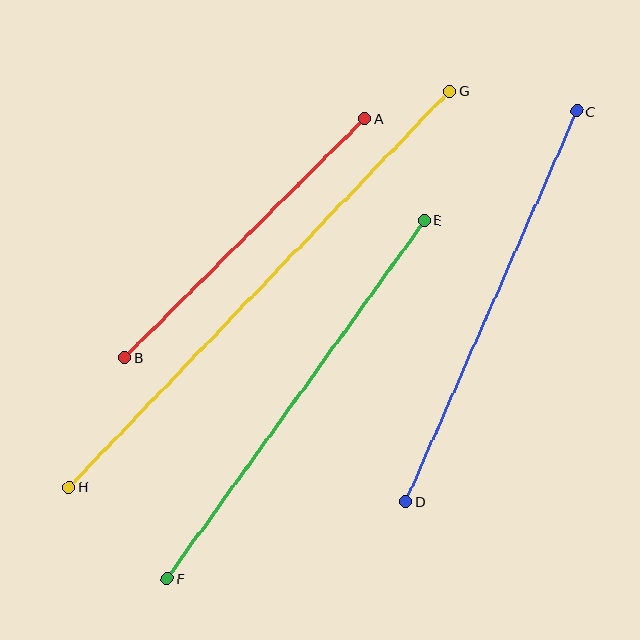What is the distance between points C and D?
The distance is approximately 426 pixels.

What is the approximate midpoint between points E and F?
The midpoint is at approximately (296, 399) pixels.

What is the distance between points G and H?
The distance is approximately 549 pixels.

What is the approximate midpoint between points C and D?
The midpoint is at approximately (491, 307) pixels.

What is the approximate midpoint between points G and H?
The midpoint is at approximately (259, 289) pixels.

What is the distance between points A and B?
The distance is approximately 339 pixels.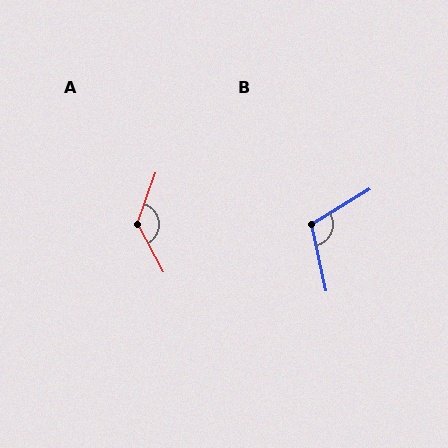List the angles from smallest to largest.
B (109°), A (132°).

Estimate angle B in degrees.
Approximately 109 degrees.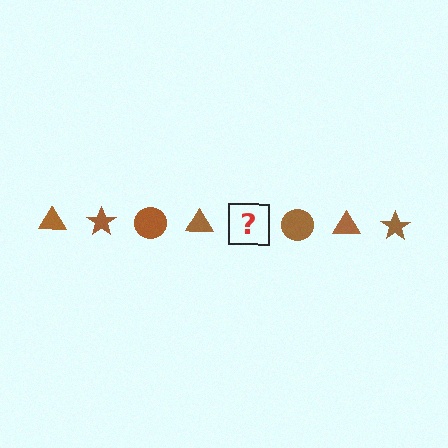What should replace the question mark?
The question mark should be replaced with a brown star.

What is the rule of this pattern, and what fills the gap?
The rule is that the pattern cycles through triangle, star, circle shapes in brown. The gap should be filled with a brown star.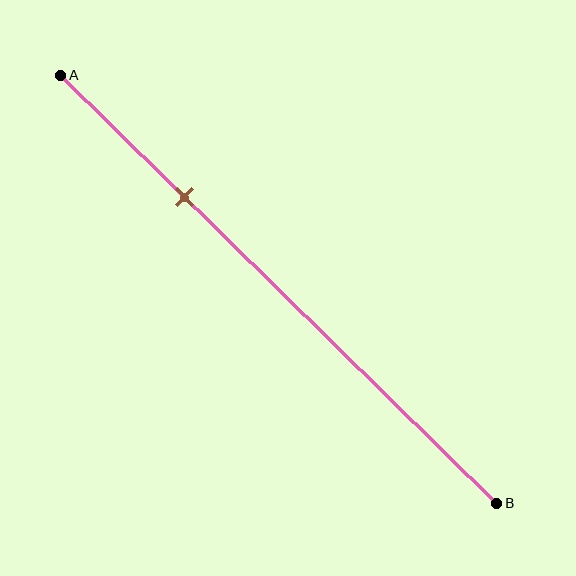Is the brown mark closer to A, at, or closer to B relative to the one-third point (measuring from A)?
The brown mark is closer to point A than the one-third point of segment AB.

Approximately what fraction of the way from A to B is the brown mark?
The brown mark is approximately 30% of the way from A to B.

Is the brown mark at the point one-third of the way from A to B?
No, the mark is at about 30% from A, not at the 33% one-third point.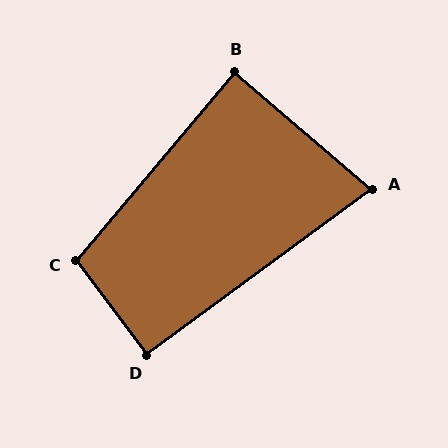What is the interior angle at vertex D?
Approximately 91 degrees (approximately right).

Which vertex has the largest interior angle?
C, at approximately 103 degrees.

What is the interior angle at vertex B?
Approximately 89 degrees (approximately right).